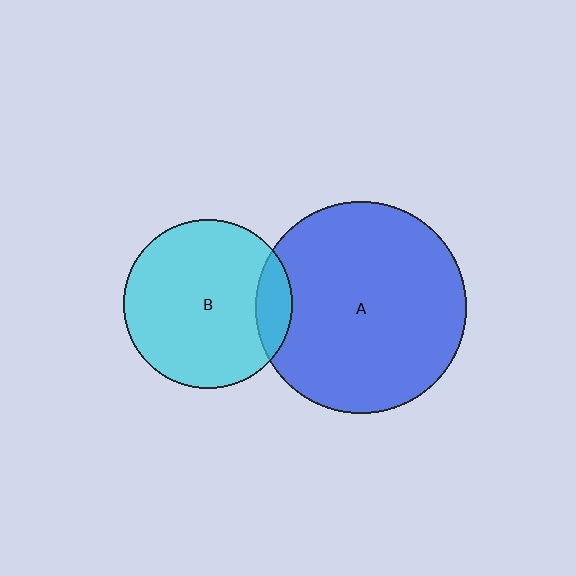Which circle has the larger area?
Circle A (blue).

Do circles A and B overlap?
Yes.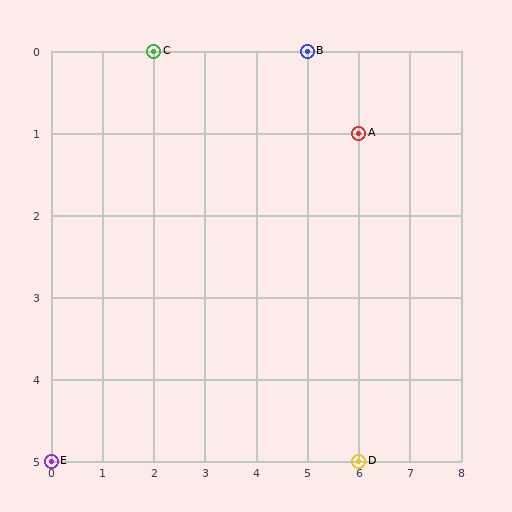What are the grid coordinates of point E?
Point E is at grid coordinates (0, 5).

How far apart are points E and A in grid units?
Points E and A are 6 columns and 4 rows apart (about 7.2 grid units diagonally).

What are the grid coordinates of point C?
Point C is at grid coordinates (2, 0).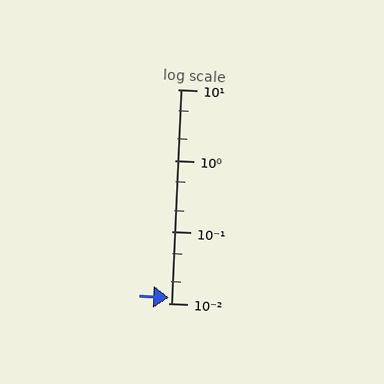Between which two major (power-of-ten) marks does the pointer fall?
The pointer is between 0.01 and 0.1.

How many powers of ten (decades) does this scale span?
The scale spans 3 decades, from 0.01 to 10.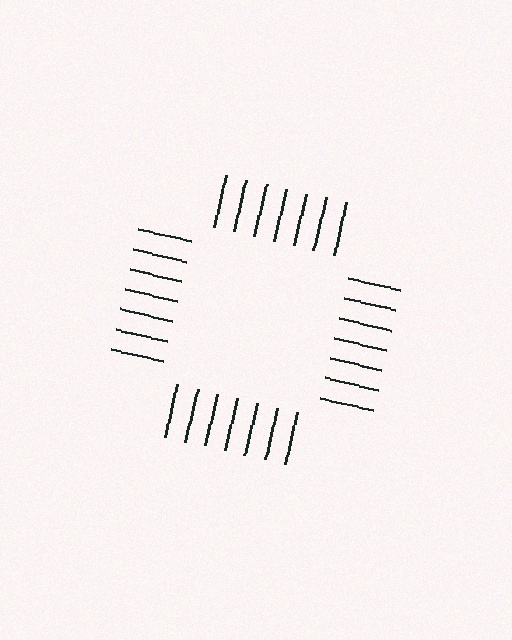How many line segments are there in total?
28 — 7 along each of the 4 edges.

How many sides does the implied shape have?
4 sides — the line-ends trace a square.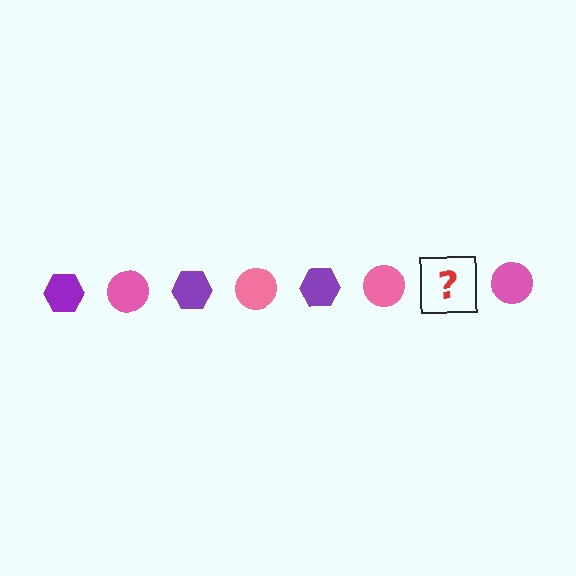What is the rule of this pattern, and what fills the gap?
The rule is that the pattern alternates between purple hexagon and pink circle. The gap should be filled with a purple hexagon.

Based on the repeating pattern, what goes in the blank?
The blank should be a purple hexagon.